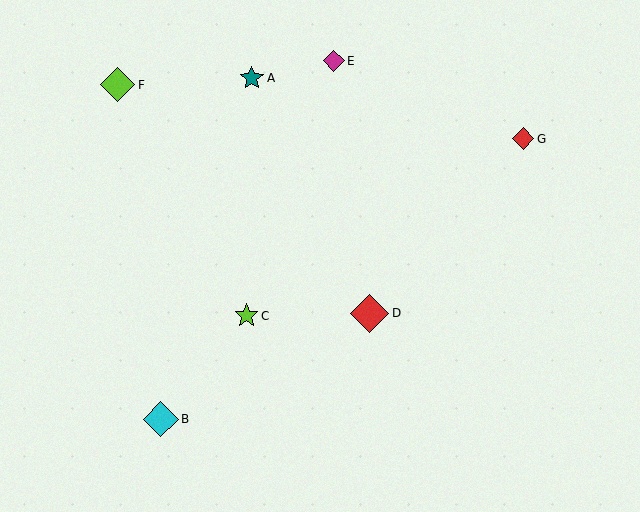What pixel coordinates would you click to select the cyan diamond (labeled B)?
Click at (161, 419) to select the cyan diamond B.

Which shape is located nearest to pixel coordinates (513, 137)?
The red diamond (labeled G) at (523, 139) is nearest to that location.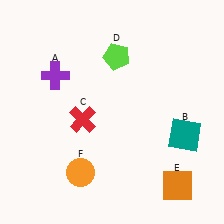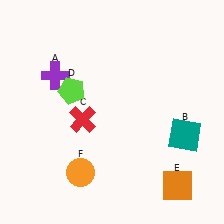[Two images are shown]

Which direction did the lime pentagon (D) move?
The lime pentagon (D) moved left.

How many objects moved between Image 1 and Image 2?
1 object moved between the two images.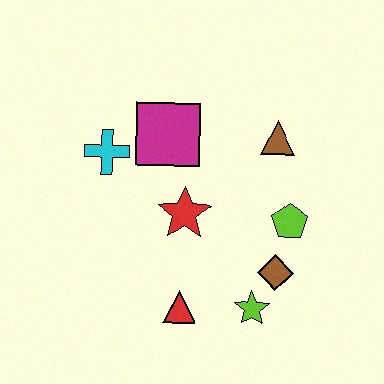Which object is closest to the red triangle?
The lime star is closest to the red triangle.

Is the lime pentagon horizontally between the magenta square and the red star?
No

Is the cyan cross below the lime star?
No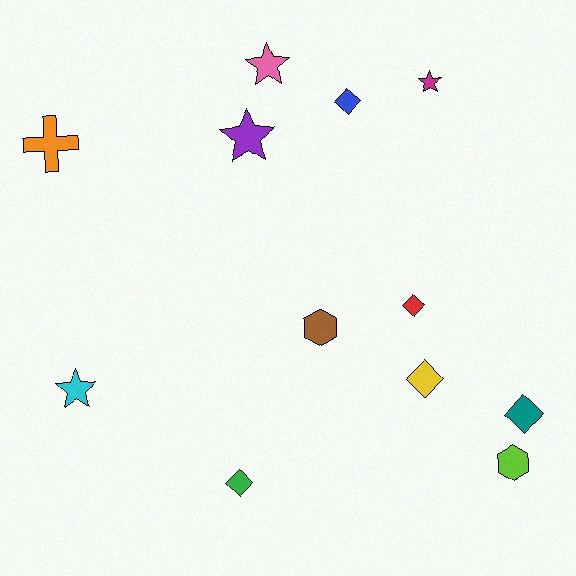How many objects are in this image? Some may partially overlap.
There are 12 objects.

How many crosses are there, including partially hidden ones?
There is 1 cross.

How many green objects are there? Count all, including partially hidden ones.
There is 1 green object.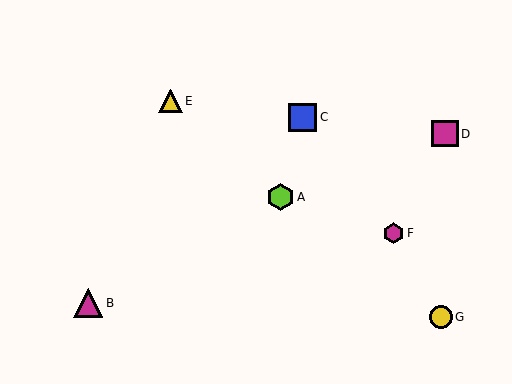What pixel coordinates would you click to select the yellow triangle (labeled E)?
Click at (171, 101) to select the yellow triangle E.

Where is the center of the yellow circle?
The center of the yellow circle is at (441, 317).